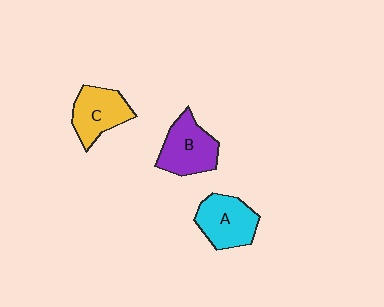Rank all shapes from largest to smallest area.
From largest to smallest: B (purple), A (cyan), C (yellow).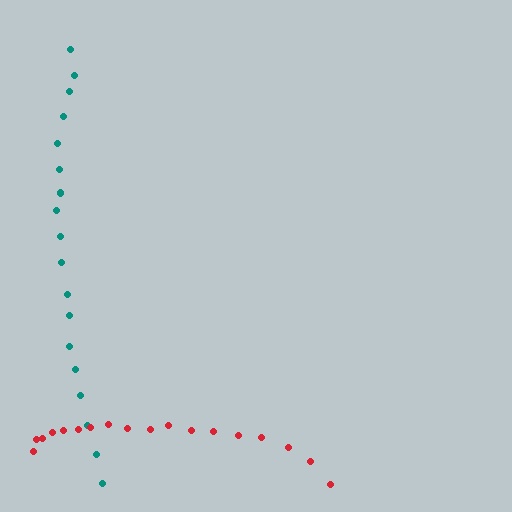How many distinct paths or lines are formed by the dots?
There are 2 distinct paths.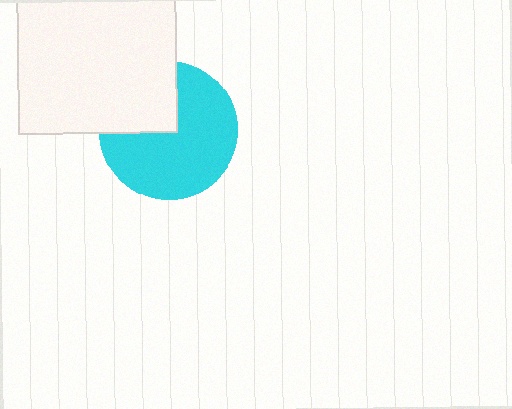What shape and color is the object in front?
The object in front is a white square.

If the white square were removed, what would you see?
You would see the complete cyan circle.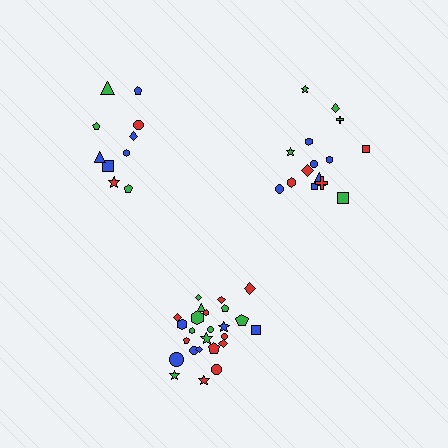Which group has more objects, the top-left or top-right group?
The top-right group.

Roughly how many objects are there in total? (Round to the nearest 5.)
Roughly 50 objects in total.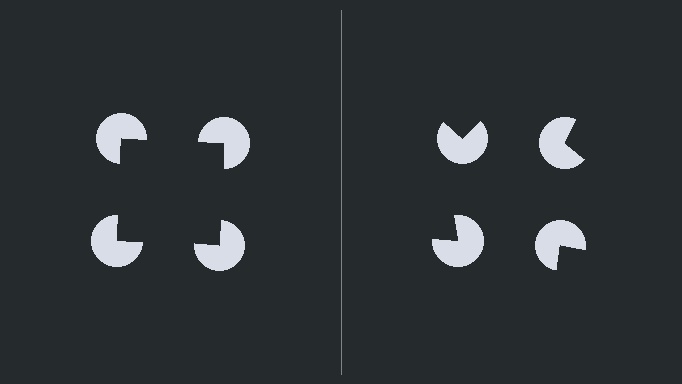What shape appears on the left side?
An illusory square.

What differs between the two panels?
The pac-man discs are positioned identically on both sides; only the wedge orientations differ. On the left they align to a square; on the right they are misaligned.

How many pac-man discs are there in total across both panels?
8 — 4 on each side.